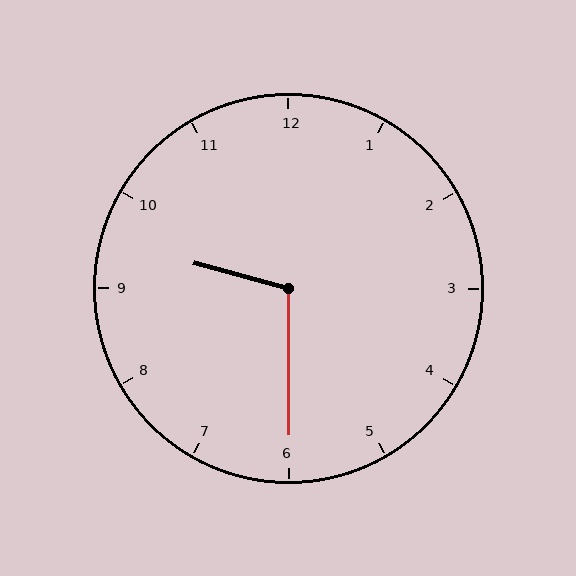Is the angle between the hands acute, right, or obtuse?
It is obtuse.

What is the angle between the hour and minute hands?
Approximately 105 degrees.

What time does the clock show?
9:30.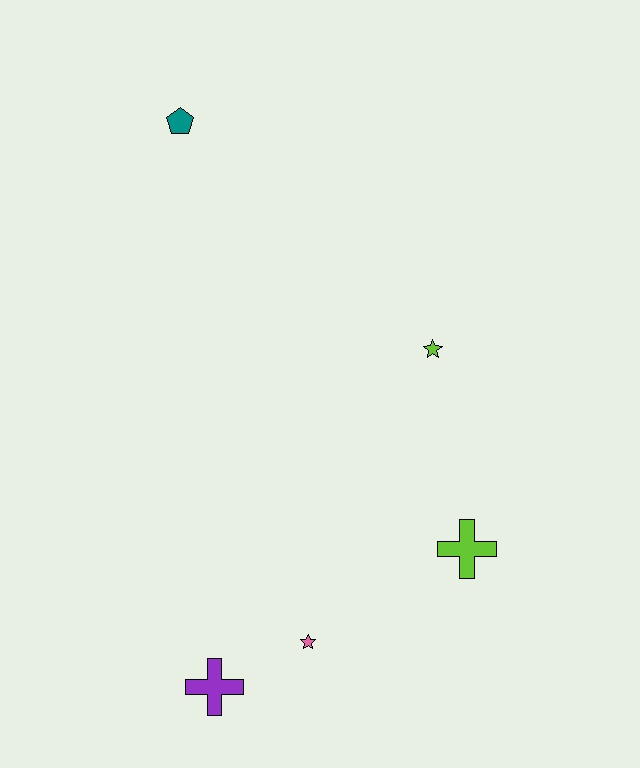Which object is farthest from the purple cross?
The teal pentagon is farthest from the purple cross.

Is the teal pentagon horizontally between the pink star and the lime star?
No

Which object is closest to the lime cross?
The pink star is closest to the lime cross.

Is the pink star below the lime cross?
Yes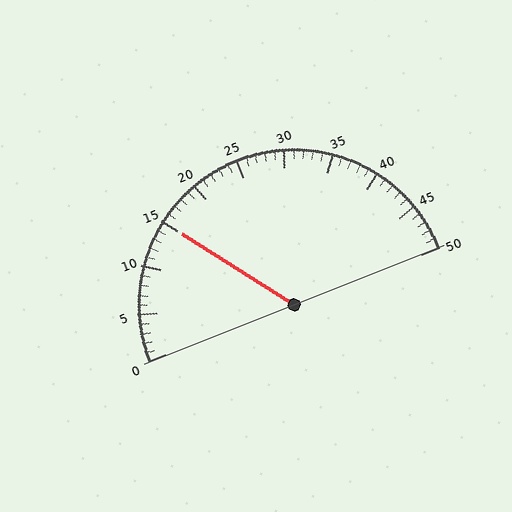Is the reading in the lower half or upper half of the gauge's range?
The reading is in the lower half of the range (0 to 50).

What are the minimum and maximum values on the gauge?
The gauge ranges from 0 to 50.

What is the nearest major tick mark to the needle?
The nearest major tick mark is 15.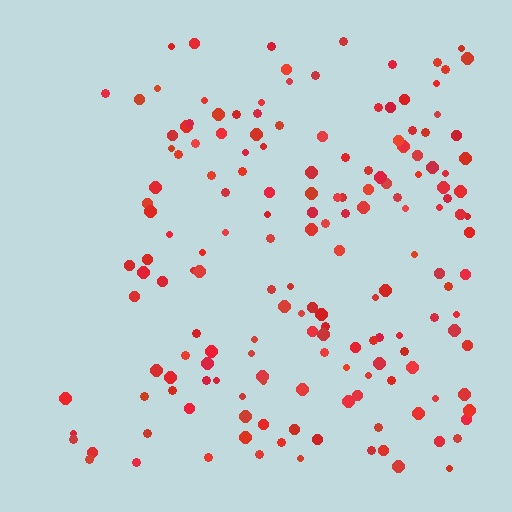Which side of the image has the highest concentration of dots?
The right.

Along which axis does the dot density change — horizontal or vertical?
Horizontal.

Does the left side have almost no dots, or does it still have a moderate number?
Still a moderate number, just noticeably fewer than the right.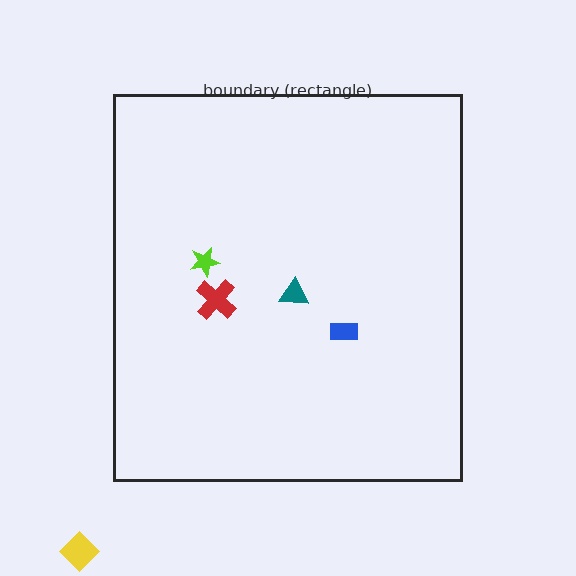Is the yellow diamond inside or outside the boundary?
Outside.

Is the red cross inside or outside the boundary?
Inside.